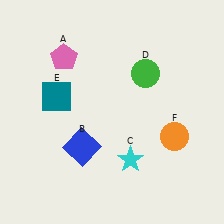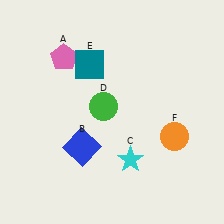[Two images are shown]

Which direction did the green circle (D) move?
The green circle (D) moved left.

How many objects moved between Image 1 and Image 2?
2 objects moved between the two images.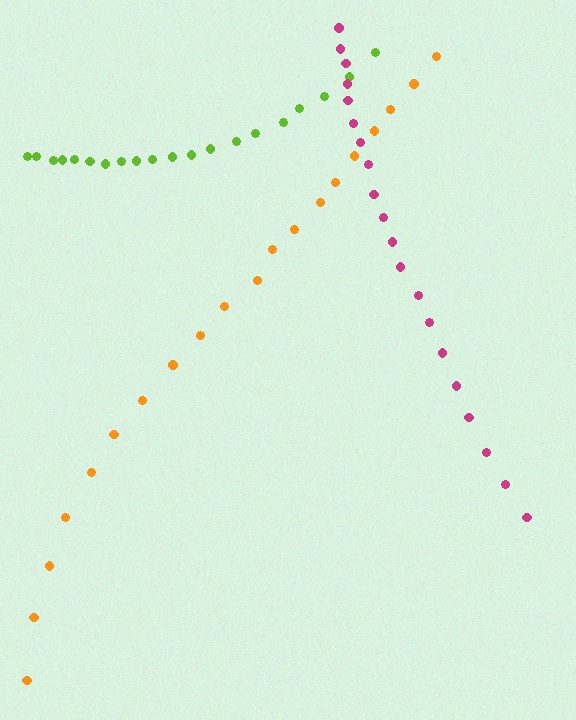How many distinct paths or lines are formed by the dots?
There are 3 distinct paths.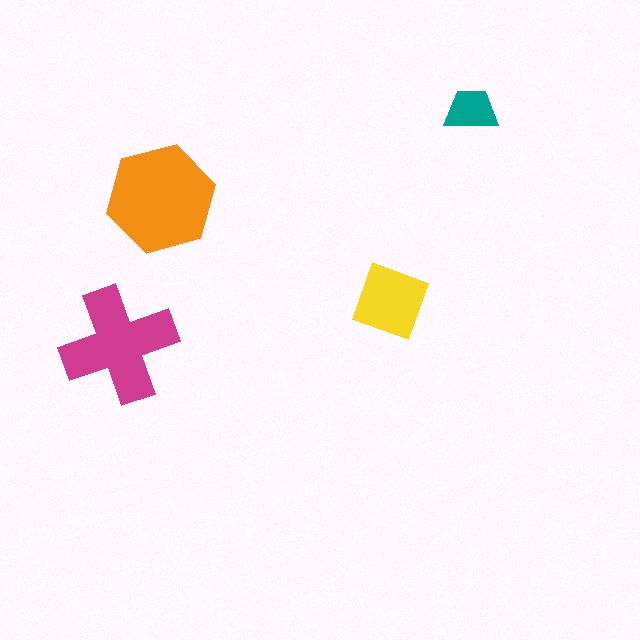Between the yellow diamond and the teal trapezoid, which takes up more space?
The yellow diamond.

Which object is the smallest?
The teal trapezoid.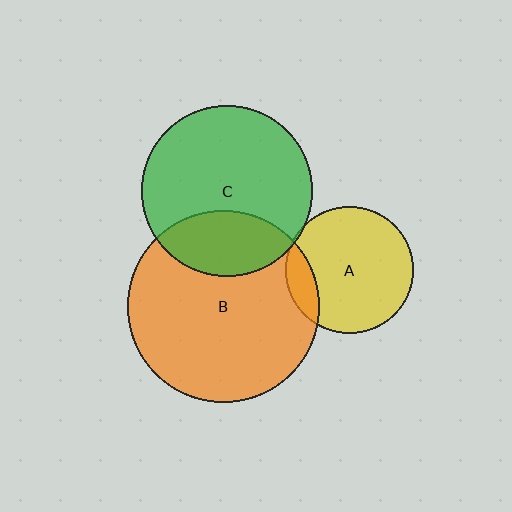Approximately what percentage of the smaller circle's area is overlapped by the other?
Approximately 15%.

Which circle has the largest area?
Circle B (orange).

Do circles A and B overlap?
Yes.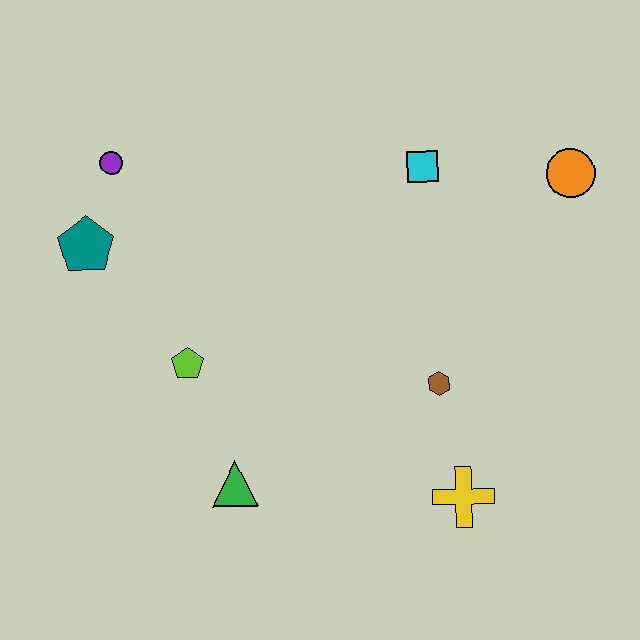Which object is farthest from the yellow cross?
The purple circle is farthest from the yellow cross.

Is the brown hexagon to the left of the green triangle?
No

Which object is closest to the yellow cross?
The brown hexagon is closest to the yellow cross.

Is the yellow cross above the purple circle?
No